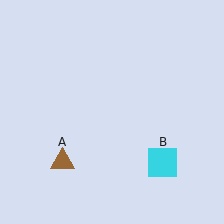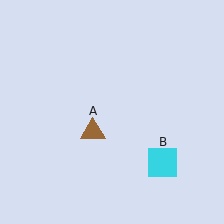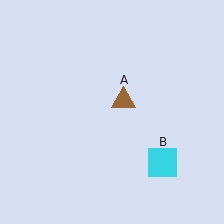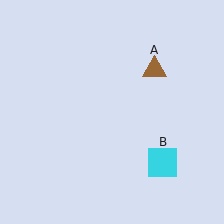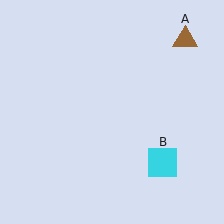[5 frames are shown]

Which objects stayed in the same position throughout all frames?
Cyan square (object B) remained stationary.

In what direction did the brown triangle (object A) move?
The brown triangle (object A) moved up and to the right.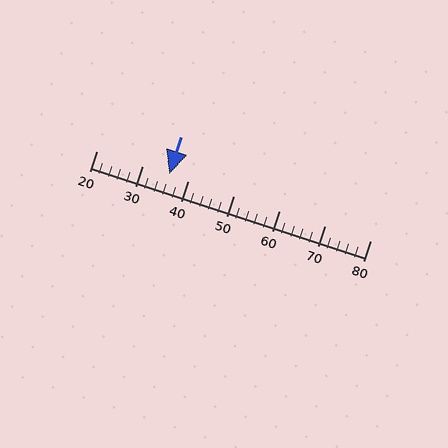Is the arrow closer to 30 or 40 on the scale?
The arrow is closer to 40.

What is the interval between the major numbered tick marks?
The major tick marks are spaced 10 units apart.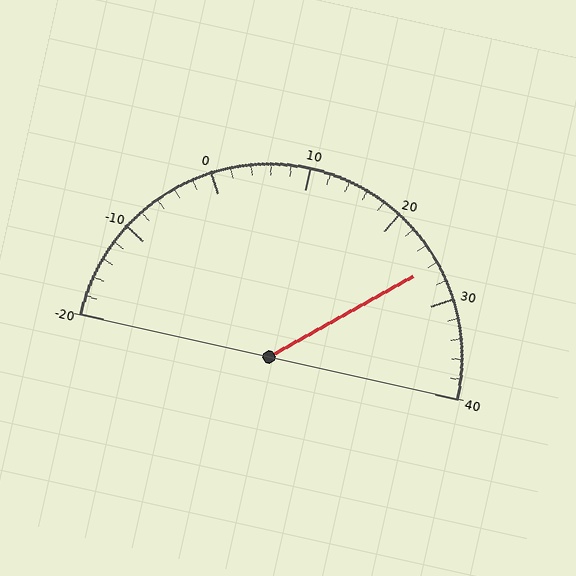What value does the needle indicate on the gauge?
The needle indicates approximately 26.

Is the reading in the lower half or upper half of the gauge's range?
The reading is in the upper half of the range (-20 to 40).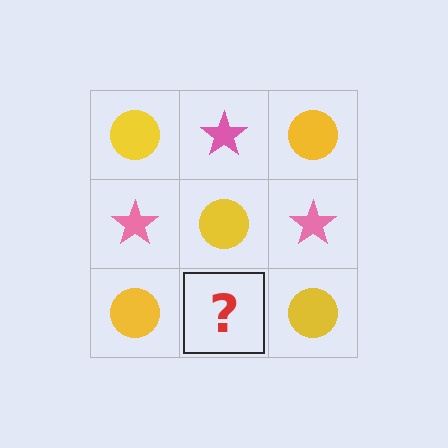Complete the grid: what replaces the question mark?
The question mark should be replaced with a pink star.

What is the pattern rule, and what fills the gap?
The rule is that it alternates yellow circle and pink star in a checkerboard pattern. The gap should be filled with a pink star.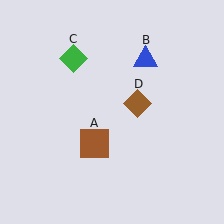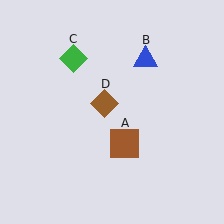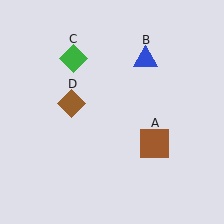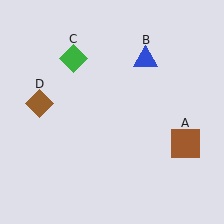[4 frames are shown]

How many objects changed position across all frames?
2 objects changed position: brown square (object A), brown diamond (object D).